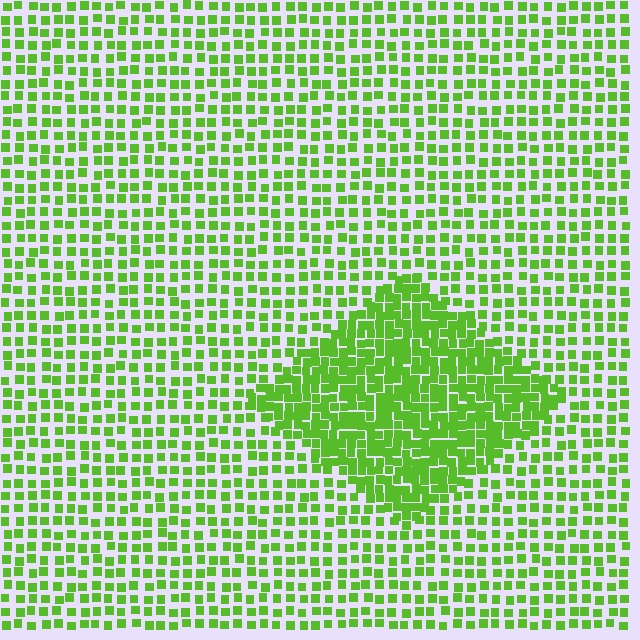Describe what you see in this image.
The image contains small lime elements arranged at two different densities. A diamond-shaped region is visible where the elements are more densely packed than the surrounding area.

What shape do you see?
I see a diamond.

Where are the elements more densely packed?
The elements are more densely packed inside the diamond boundary.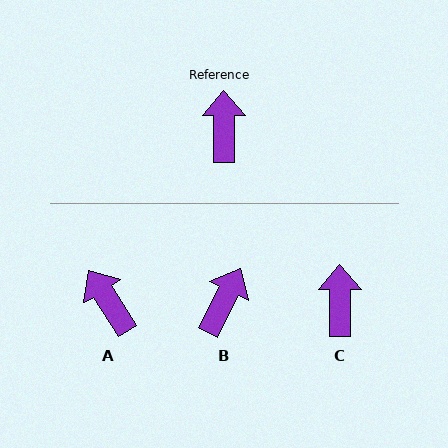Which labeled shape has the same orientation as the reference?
C.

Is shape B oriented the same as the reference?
No, it is off by about 27 degrees.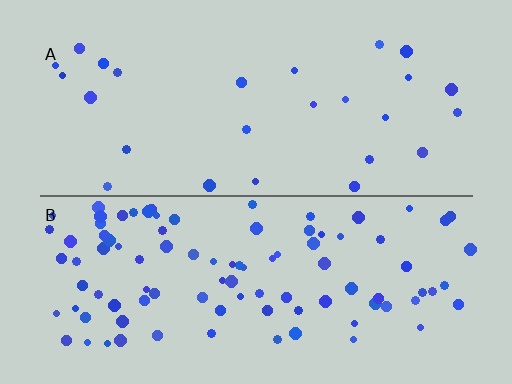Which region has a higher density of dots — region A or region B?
B (the bottom).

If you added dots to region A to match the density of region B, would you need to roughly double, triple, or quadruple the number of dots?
Approximately quadruple.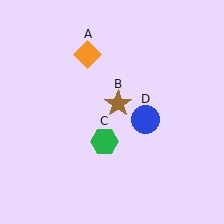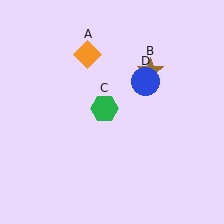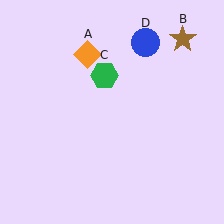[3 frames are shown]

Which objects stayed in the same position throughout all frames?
Orange diamond (object A) remained stationary.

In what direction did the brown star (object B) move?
The brown star (object B) moved up and to the right.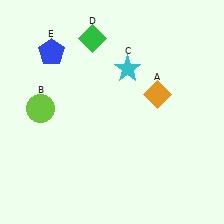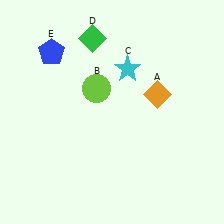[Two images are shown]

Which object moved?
The lime circle (B) moved right.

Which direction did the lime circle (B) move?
The lime circle (B) moved right.